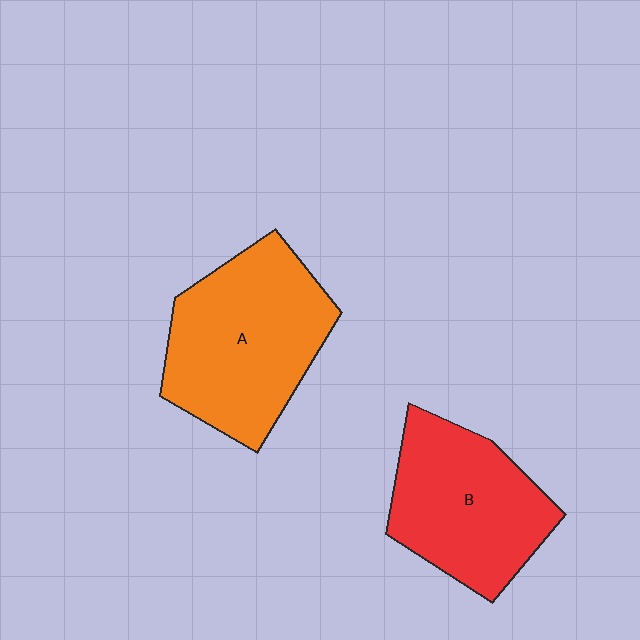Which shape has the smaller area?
Shape B (red).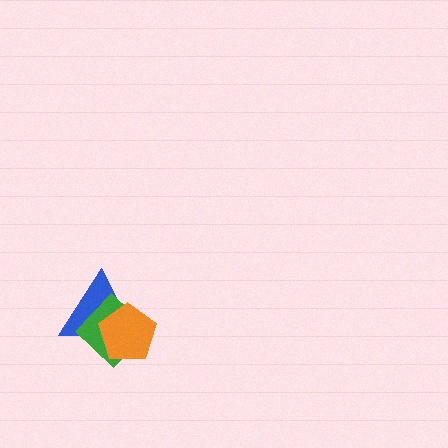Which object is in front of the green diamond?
The orange pentagon is in front of the green diamond.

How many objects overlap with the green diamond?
2 objects overlap with the green diamond.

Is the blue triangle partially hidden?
Yes, it is partially covered by another shape.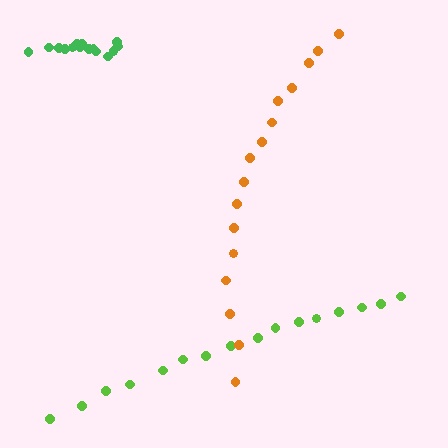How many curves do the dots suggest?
There are 3 distinct paths.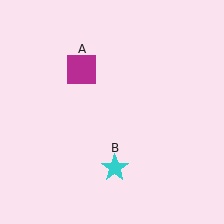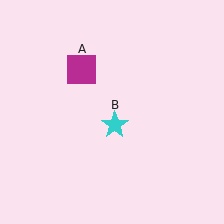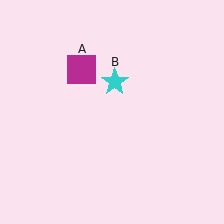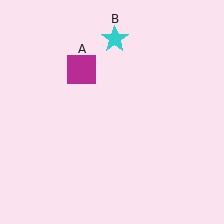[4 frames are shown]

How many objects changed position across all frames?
1 object changed position: cyan star (object B).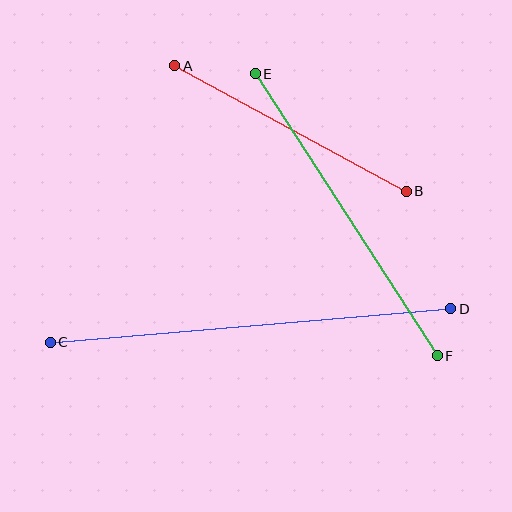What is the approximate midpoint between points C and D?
The midpoint is at approximately (250, 325) pixels.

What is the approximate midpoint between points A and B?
The midpoint is at approximately (290, 129) pixels.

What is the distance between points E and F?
The distance is approximately 336 pixels.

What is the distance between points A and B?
The distance is approximately 264 pixels.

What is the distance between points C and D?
The distance is approximately 402 pixels.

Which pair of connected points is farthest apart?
Points C and D are farthest apart.